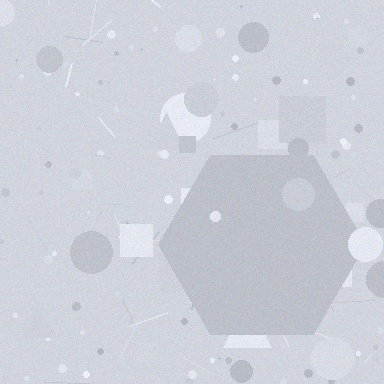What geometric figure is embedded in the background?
A hexagon is embedded in the background.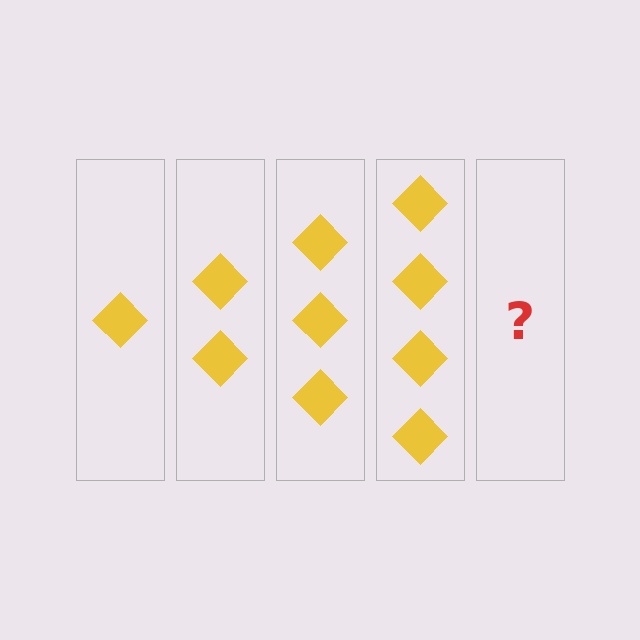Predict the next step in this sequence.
The next step is 5 diamonds.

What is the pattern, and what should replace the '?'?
The pattern is that each step adds one more diamond. The '?' should be 5 diamonds.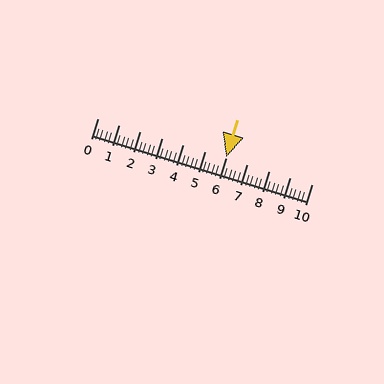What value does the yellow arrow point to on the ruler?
The yellow arrow points to approximately 6.0.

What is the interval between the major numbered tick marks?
The major tick marks are spaced 1 units apart.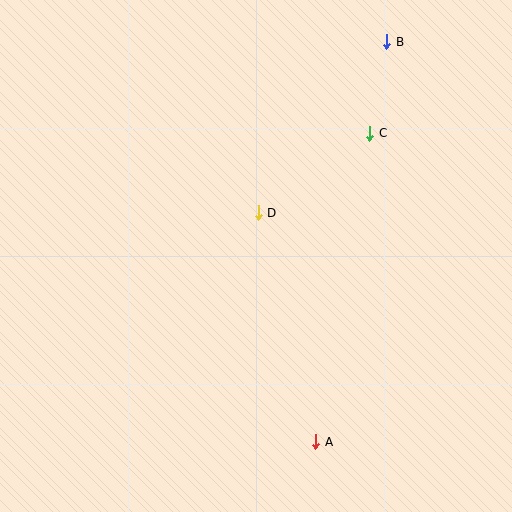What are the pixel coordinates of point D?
Point D is at (258, 213).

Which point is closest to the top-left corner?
Point D is closest to the top-left corner.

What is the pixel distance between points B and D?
The distance between B and D is 214 pixels.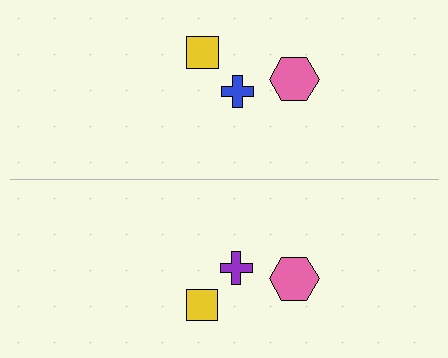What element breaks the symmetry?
The purple cross on the bottom side breaks the symmetry — its mirror counterpart is blue.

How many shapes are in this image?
There are 6 shapes in this image.